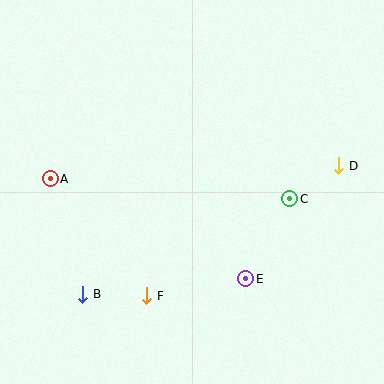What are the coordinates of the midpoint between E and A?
The midpoint between E and A is at (148, 229).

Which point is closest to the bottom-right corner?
Point E is closest to the bottom-right corner.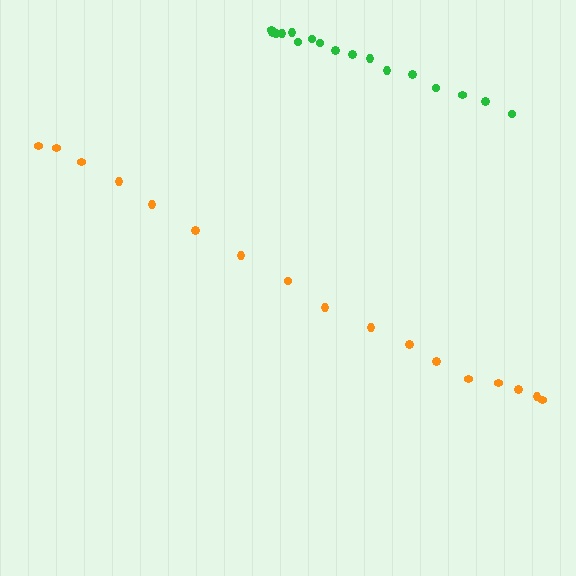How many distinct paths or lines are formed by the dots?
There are 2 distinct paths.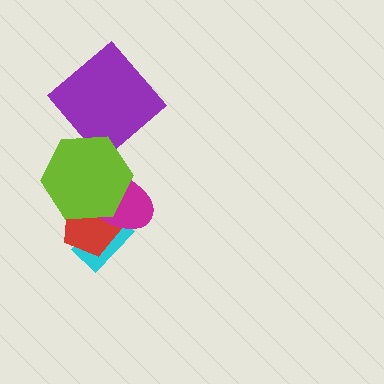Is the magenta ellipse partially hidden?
Yes, it is partially covered by another shape.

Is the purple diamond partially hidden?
No, no other shape covers it.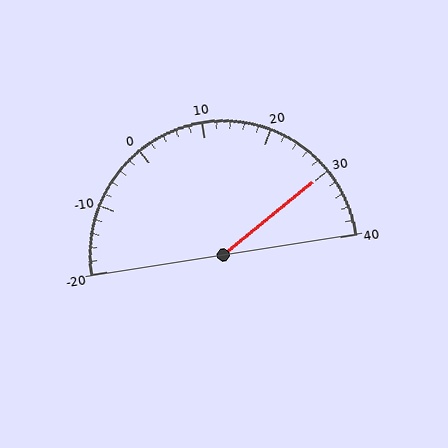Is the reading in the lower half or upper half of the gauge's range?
The reading is in the upper half of the range (-20 to 40).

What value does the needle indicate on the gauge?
The needle indicates approximately 30.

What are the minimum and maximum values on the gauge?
The gauge ranges from -20 to 40.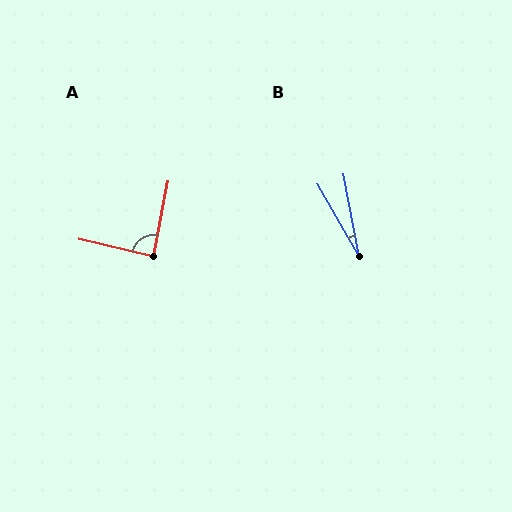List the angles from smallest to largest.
B (20°), A (87°).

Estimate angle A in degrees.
Approximately 87 degrees.